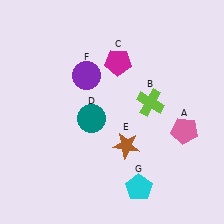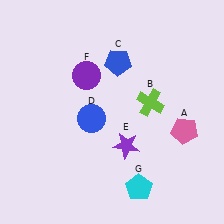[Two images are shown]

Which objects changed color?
C changed from magenta to blue. D changed from teal to blue. E changed from brown to purple.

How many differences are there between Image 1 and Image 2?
There are 3 differences between the two images.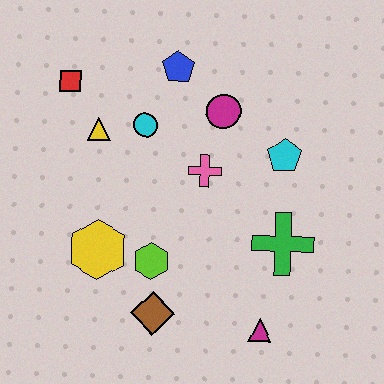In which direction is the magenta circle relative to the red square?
The magenta circle is to the right of the red square.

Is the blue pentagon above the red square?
Yes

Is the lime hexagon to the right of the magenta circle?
No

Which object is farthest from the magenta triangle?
The red square is farthest from the magenta triangle.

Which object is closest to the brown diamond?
The lime hexagon is closest to the brown diamond.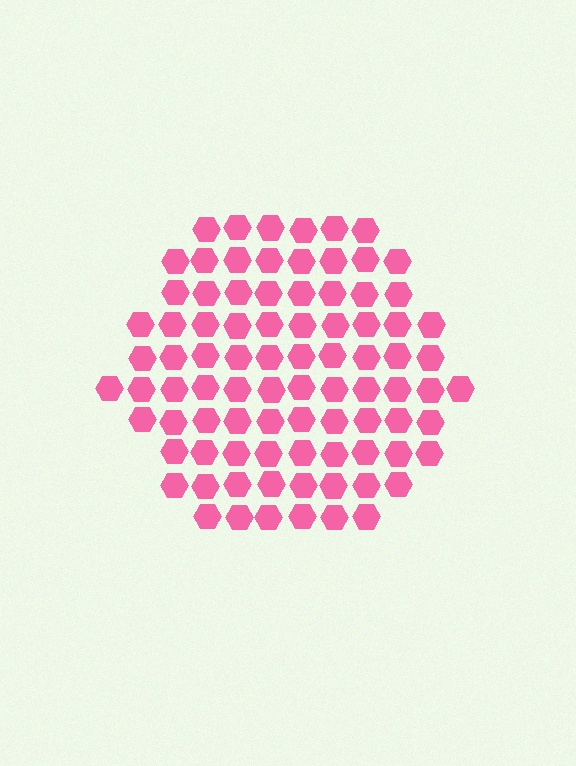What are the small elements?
The small elements are hexagons.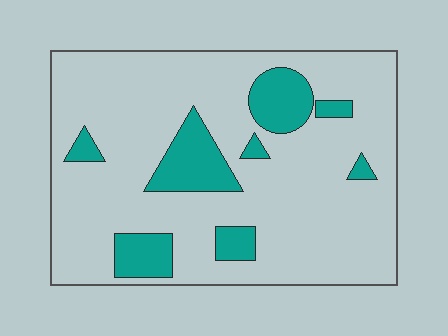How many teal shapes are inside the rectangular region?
8.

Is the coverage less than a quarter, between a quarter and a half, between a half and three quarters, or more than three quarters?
Less than a quarter.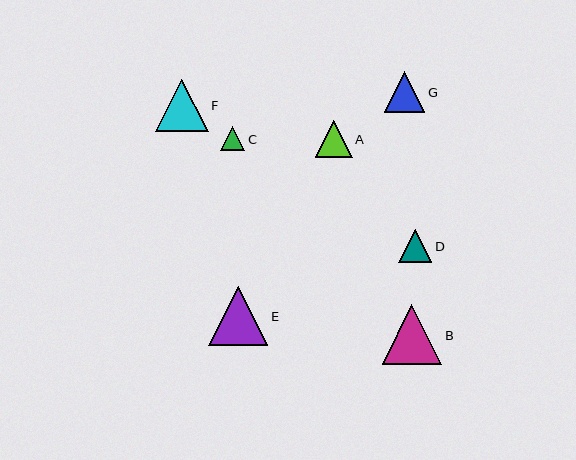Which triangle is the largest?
Triangle B is the largest with a size of approximately 60 pixels.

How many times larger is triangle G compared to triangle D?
Triangle G is approximately 1.2 times the size of triangle D.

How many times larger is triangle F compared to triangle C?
Triangle F is approximately 2.1 times the size of triangle C.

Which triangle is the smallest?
Triangle C is the smallest with a size of approximately 24 pixels.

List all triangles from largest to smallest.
From largest to smallest: B, E, F, G, A, D, C.